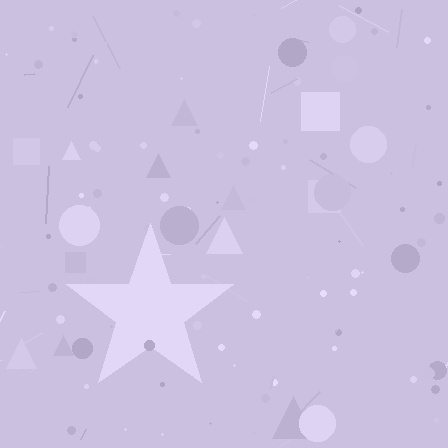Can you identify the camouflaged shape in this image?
The camouflaged shape is a star.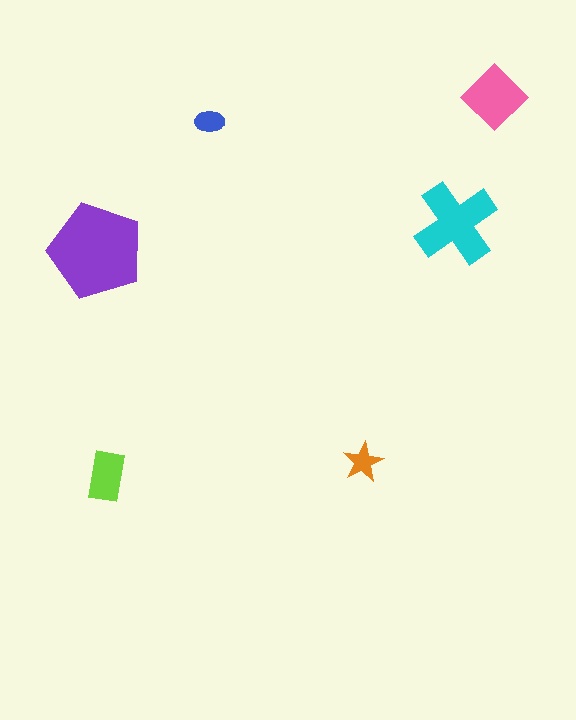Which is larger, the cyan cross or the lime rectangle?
The cyan cross.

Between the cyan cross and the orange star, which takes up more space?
The cyan cross.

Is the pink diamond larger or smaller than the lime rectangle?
Larger.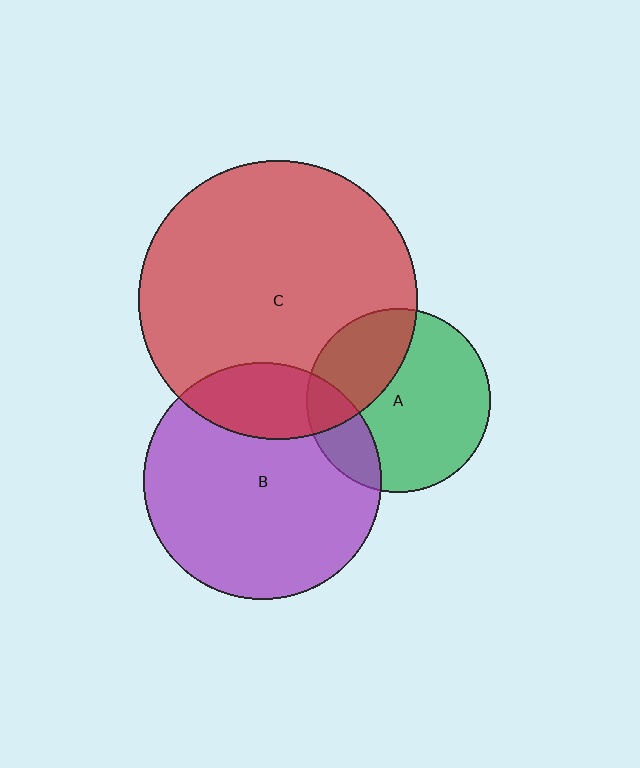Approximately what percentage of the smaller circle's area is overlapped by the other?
Approximately 20%.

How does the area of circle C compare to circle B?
Approximately 1.4 times.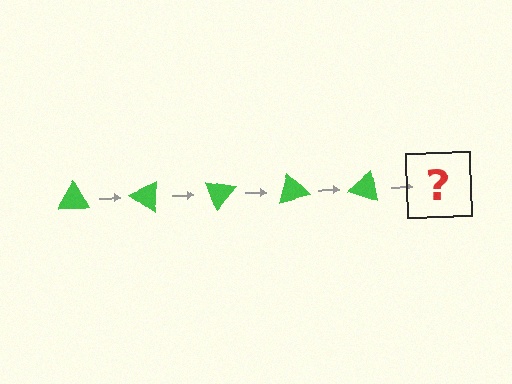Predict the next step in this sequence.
The next step is a green triangle rotated 175 degrees.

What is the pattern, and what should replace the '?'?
The pattern is that the triangle rotates 35 degrees each step. The '?' should be a green triangle rotated 175 degrees.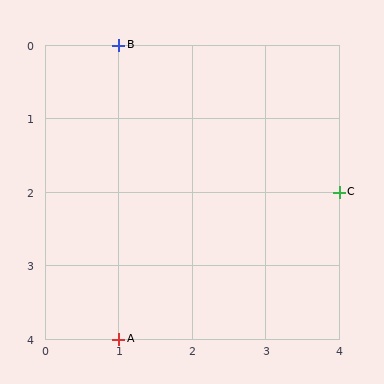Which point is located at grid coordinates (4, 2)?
Point C is at (4, 2).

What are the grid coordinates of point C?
Point C is at grid coordinates (4, 2).